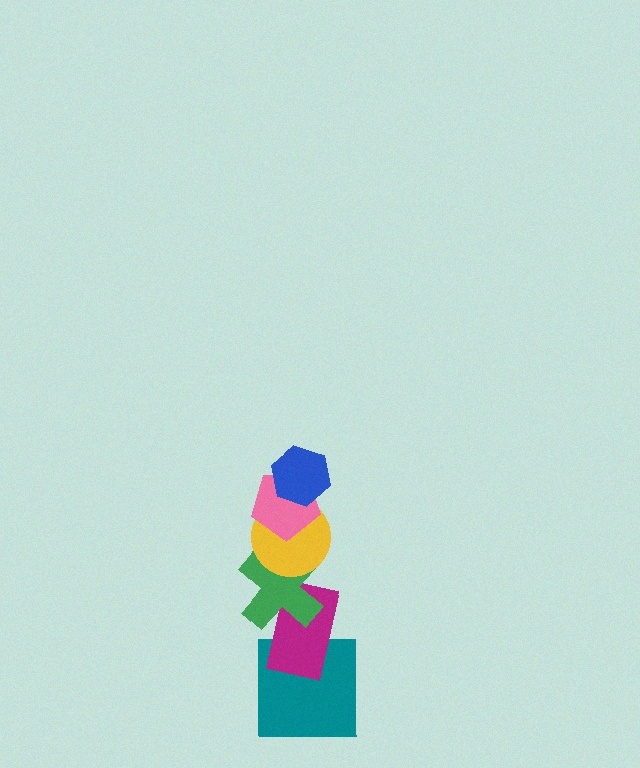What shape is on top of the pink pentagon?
The blue hexagon is on top of the pink pentagon.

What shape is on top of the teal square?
The magenta rectangle is on top of the teal square.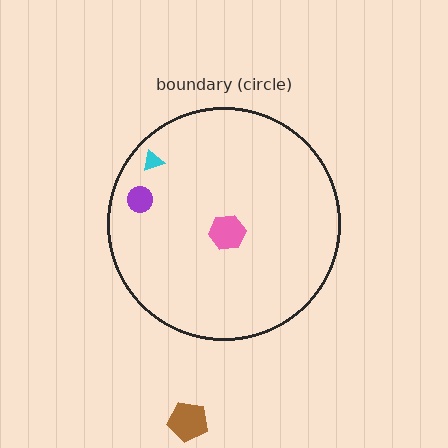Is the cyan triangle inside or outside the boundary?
Inside.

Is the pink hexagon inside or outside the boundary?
Inside.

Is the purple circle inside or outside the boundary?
Inside.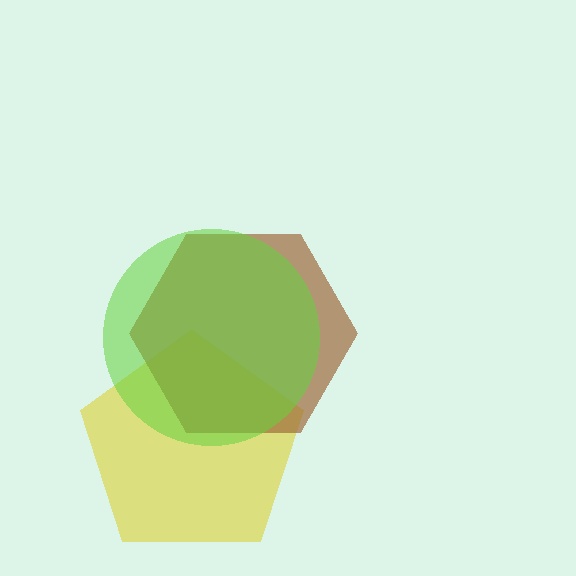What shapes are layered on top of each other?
The layered shapes are: a yellow pentagon, a brown hexagon, a lime circle.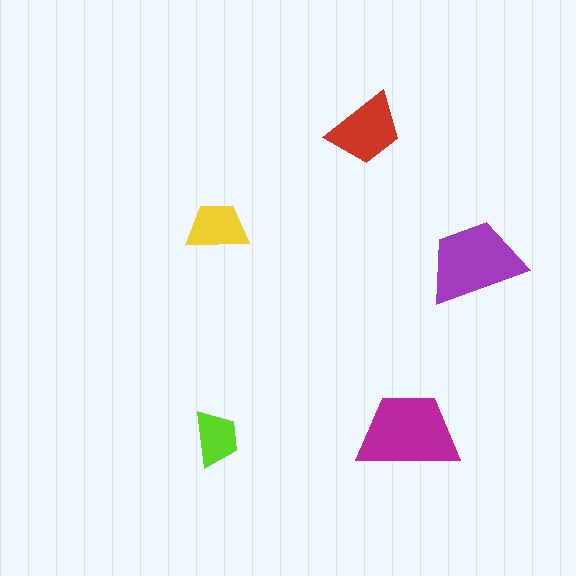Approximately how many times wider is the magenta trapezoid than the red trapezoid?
About 1.5 times wider.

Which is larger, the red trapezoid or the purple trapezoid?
The purple one.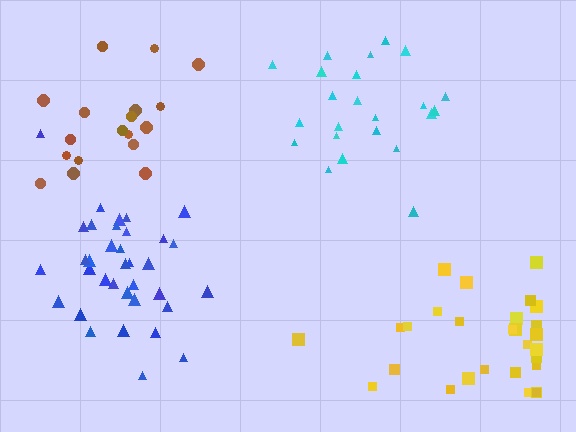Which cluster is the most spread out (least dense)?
Brown.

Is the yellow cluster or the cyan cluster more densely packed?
Cyan.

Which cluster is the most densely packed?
Blue.